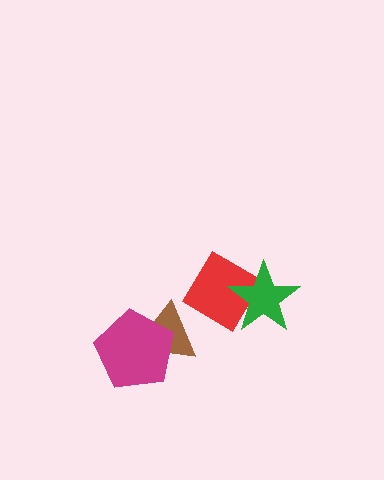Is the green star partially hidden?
No, no other shape covers it.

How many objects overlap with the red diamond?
1 object overlaps with the red diamond.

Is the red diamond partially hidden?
Yes, it is partially covered by another shape.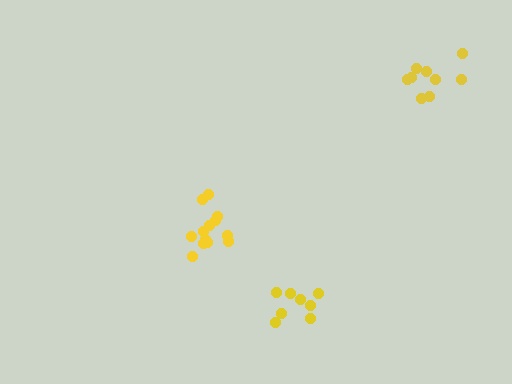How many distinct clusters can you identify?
There are 3 distinct clusters.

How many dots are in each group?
Group 1: 8 dots, Group 2: 13 dots, Group 3: 9 dots (30 total).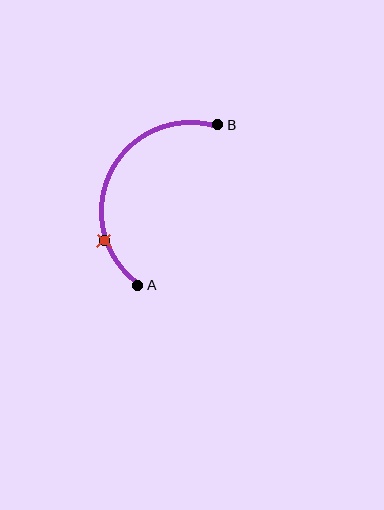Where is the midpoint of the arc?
The arc midpoint is the point on the curve farthest from the straight line joining A and B. It sits to the left of that line.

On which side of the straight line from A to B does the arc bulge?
The arc bulges to the left of the straight line connecting A and B.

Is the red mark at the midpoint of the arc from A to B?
No. The red mark lies on the arc but is closer to endpoint A. The arc midpoint would be at the point on the curve equidistant along the arc from both A and B.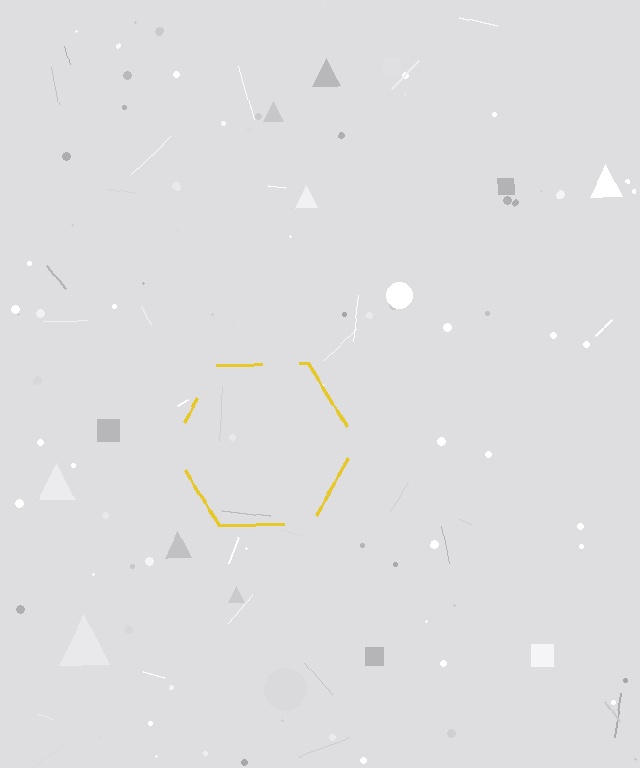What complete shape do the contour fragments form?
The contour fragments form a hexagon.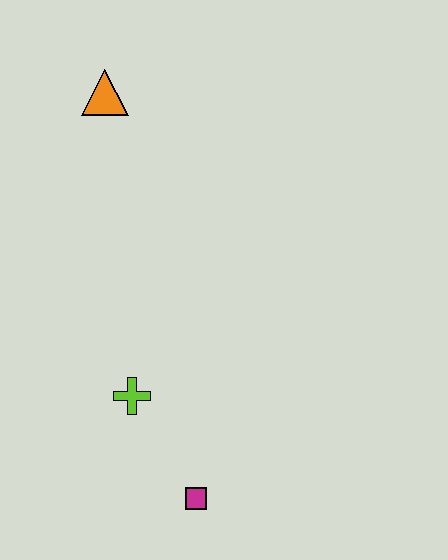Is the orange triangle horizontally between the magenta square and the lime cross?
No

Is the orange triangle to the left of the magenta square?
Yes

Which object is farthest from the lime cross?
The orange triangle is farthest from the lime cross.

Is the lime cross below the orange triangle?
Yes